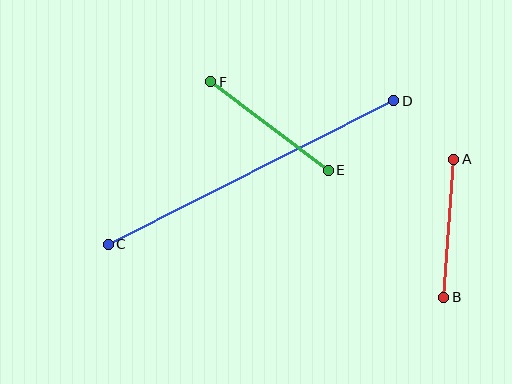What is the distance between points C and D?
The distance is approximately 319 pixels.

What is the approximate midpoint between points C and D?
The midpoint is at approximately (251, 173) pixels.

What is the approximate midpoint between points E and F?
The midpoint is at approximately (270, 126) pixels.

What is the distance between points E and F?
The distance is approximately 147 pixels.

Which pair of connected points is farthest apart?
Points C and D are farthest apart.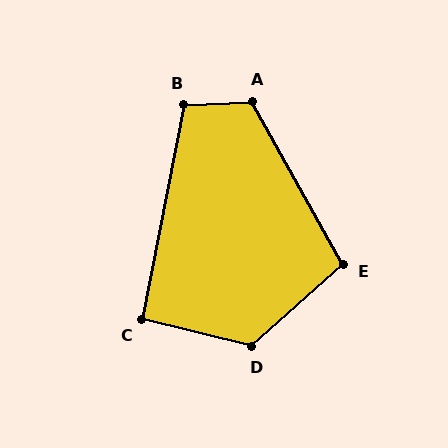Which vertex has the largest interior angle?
D, at approximately 124 degrees.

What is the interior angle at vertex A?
Approximately 116 degrees (obtuse).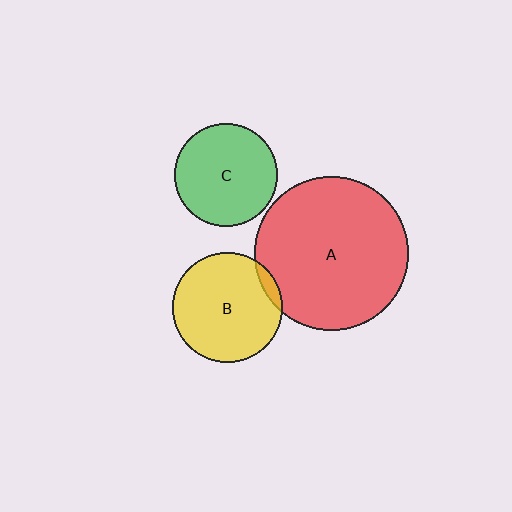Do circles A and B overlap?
Yes.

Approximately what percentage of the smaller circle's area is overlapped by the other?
Approximately 5%.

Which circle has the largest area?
Circle A (red).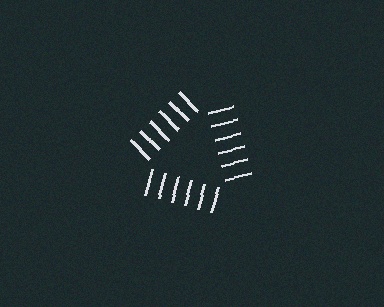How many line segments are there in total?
18 — 6 along each of the 3 edges.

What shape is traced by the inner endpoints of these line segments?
An illusory triangle — the line segments terminate on its edges but no continuous stroke is drawn.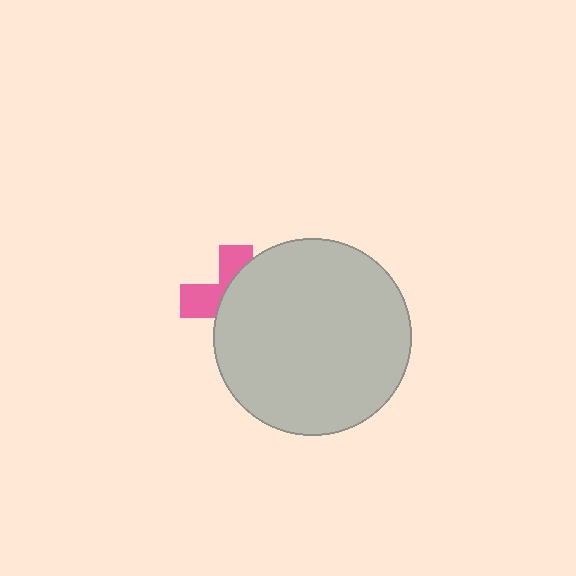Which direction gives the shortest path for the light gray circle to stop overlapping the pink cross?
Moving right gives the shortest separation.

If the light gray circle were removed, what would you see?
You would see the complete pink cross.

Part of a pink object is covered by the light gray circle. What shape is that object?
It is a cross.